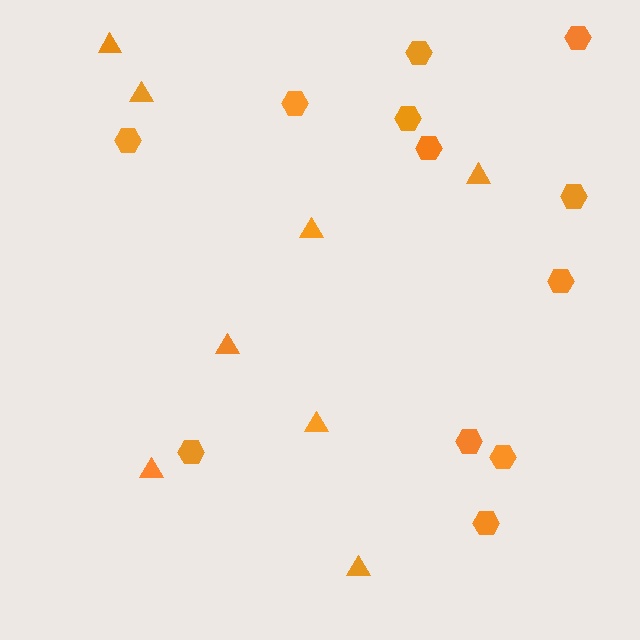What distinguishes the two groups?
There are 2 groups: one group of hexagons (12) and one group of triangles (8).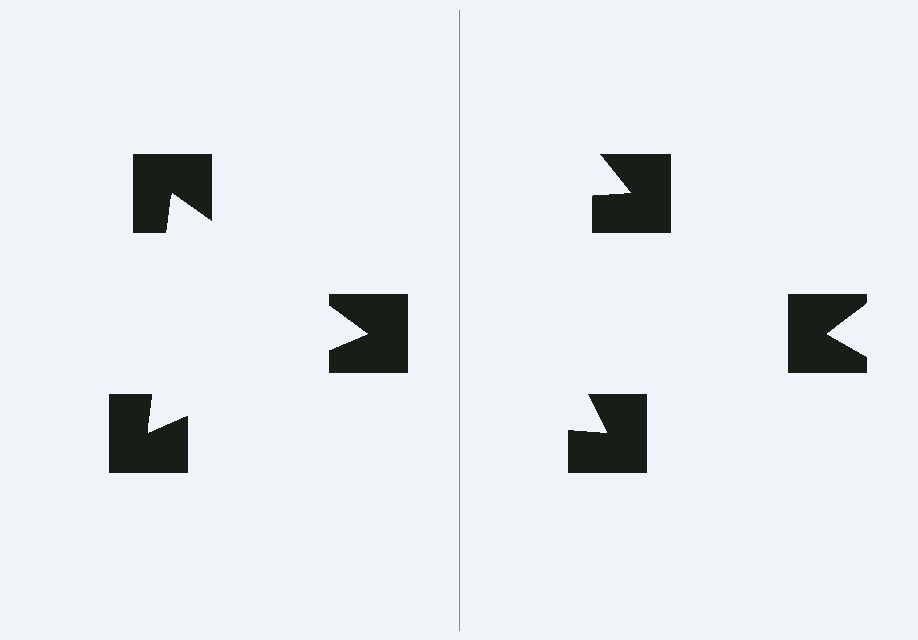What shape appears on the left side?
An illusory triangle.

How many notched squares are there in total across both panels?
6 — 3 on each side.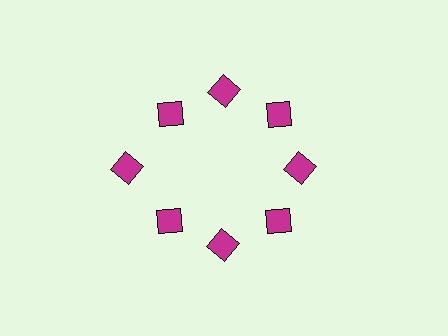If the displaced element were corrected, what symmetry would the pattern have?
It would have 8-fold rotational symmetry — the pattern would map onto itself every 45 degrees.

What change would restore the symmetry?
The symmetry would be restored by moving it inward, back onto the ring so that all 8 diamonds sit at equal angles and equal distance from the center.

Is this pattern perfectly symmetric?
No. The 8 magenta diamonds are arranged in a ring, but one element near the 9 o'clock position is pushed outward from the center, breaking the 8-fold rotational symmetry.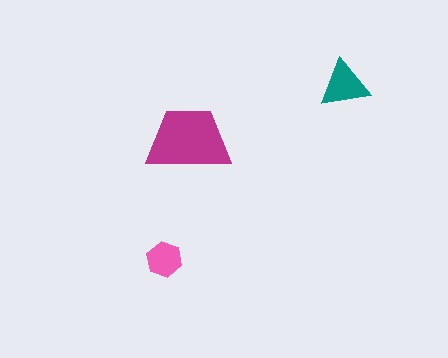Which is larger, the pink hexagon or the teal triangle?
The teal triangle.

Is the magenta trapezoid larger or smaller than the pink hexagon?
Larger.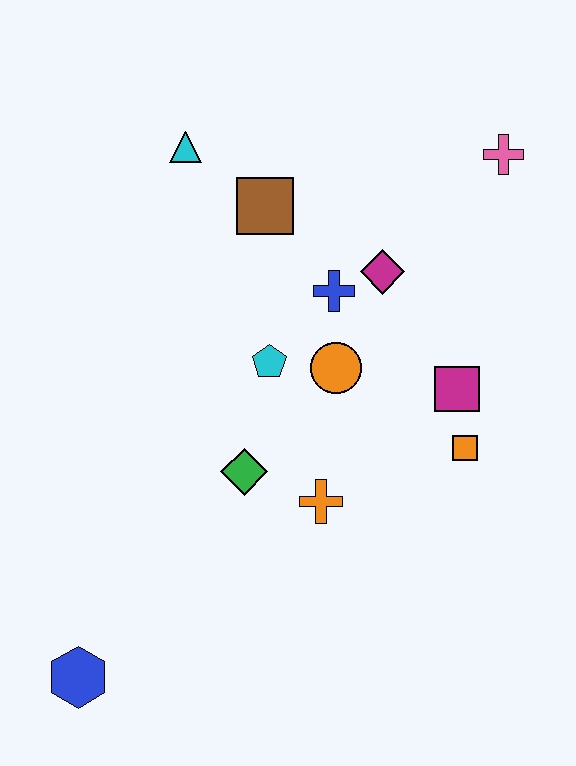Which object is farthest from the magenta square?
The blue hexagon is farthest from the magenta square.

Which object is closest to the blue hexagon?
The green diamond is closest to the blue hexagon.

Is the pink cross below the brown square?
No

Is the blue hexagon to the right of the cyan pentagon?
No